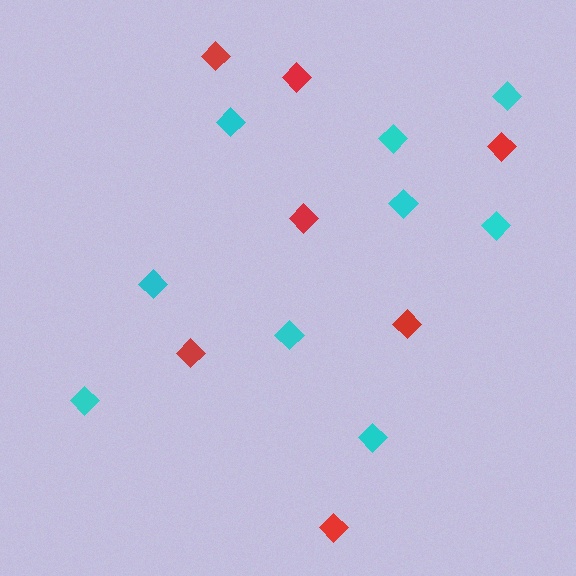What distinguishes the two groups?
There are 2 groups: one group of cyan diamonds (9) and one group of red diamonds (7).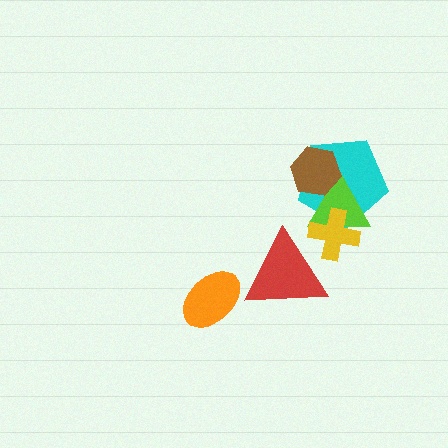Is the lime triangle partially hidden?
Yes, it is partially covered by another shape.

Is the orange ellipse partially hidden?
No, no other shape covers it.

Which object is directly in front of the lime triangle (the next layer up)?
The brown hexagon is directly in front of the lime triangle.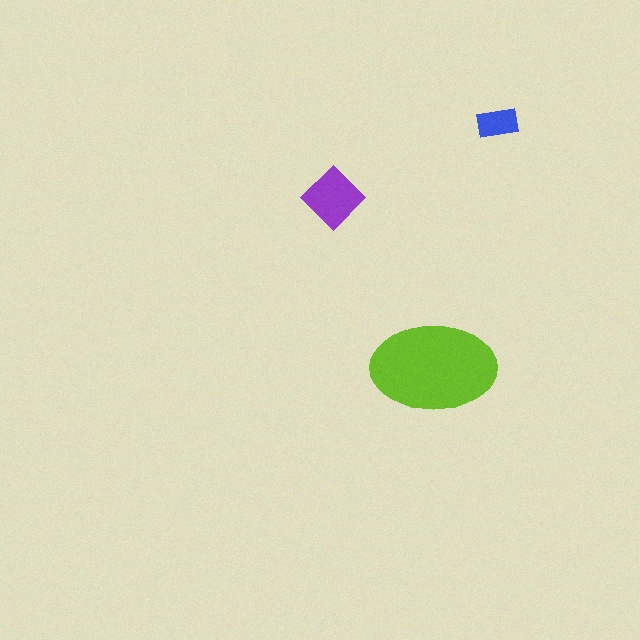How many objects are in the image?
There are 3 objects in the image.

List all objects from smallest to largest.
The blue rectangle, the purple diamond, the lime ellipse.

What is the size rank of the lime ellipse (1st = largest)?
1st.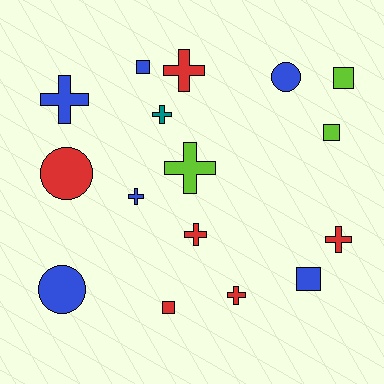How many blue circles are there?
There are 2 blue circles.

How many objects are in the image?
There are 16 objects.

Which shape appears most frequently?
Cross, with 8 objects.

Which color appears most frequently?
Blue, with 6 objects.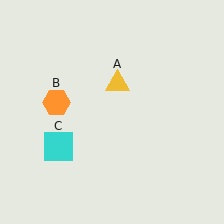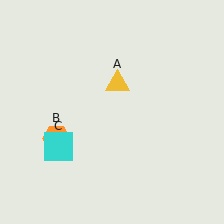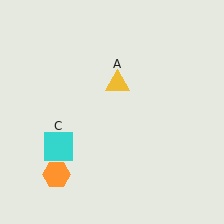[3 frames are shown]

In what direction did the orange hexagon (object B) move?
The orange hexagon (object B) moved down.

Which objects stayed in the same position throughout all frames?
Yellow triangle (object A) and cyan square (object C) remained stationary.